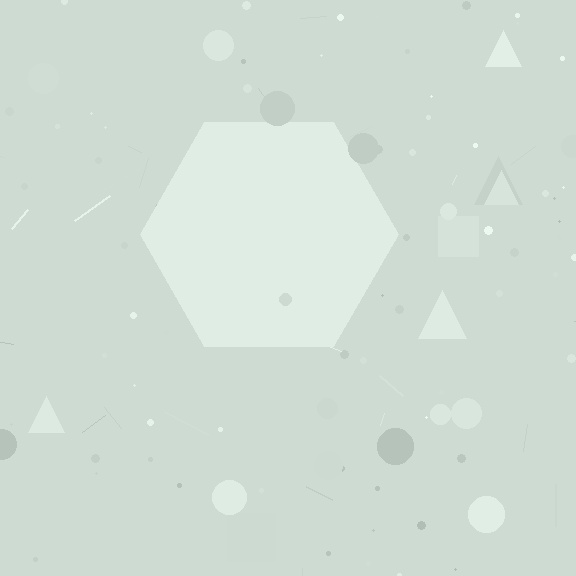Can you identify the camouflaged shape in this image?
The camouflaged shape is a hexagon.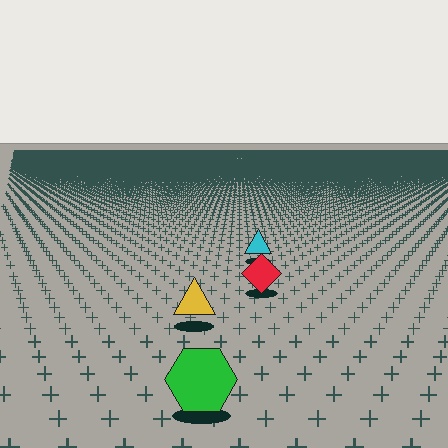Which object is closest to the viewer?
The green hexagon is closest. The texture marks near it are larger and more spread out.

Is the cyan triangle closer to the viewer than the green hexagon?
No. The green hexagon is closer — you can tell from the texture gradient: the ground texture is coarser near it.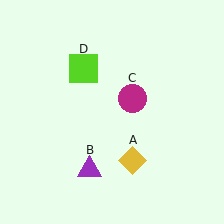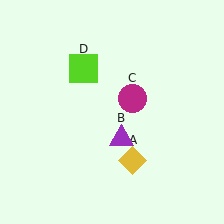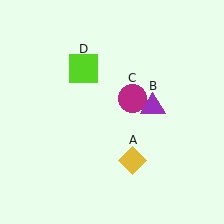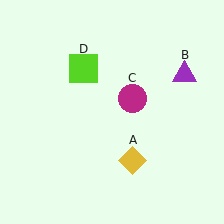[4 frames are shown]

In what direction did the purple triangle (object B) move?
The purple triangle (object B) moved up and to the right.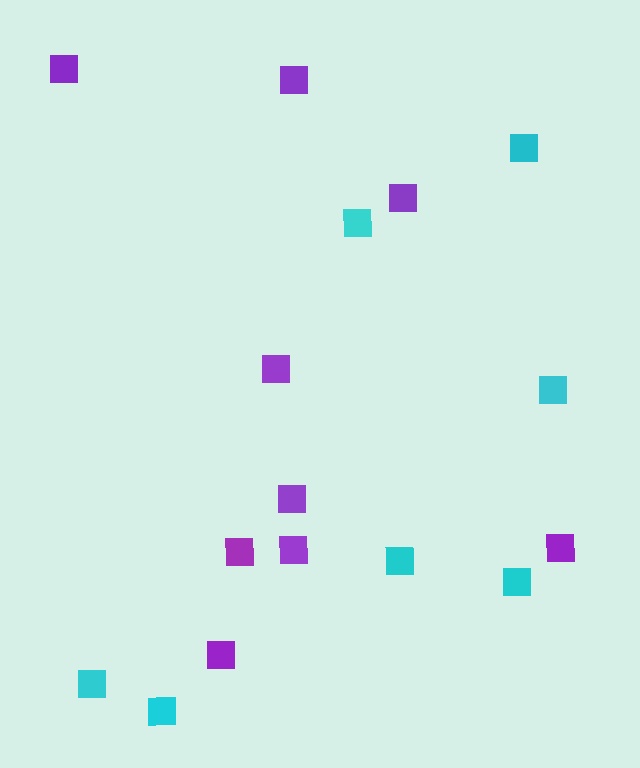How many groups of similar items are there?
There are 2 groups: one group of purple squares (9) and one group of cyan squares (7).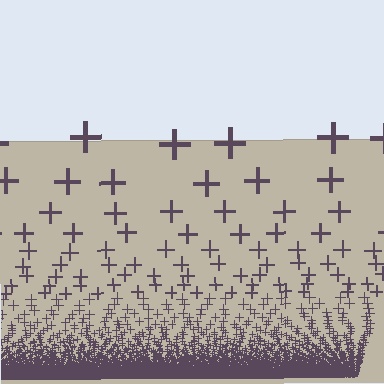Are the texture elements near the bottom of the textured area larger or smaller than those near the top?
Smaller. The gradient is inverted — elements near the bottom are smaller and denser.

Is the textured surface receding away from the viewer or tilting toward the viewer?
The surface appears to tilt toward the viewer. Texture elements get larger and sparser toward the top.